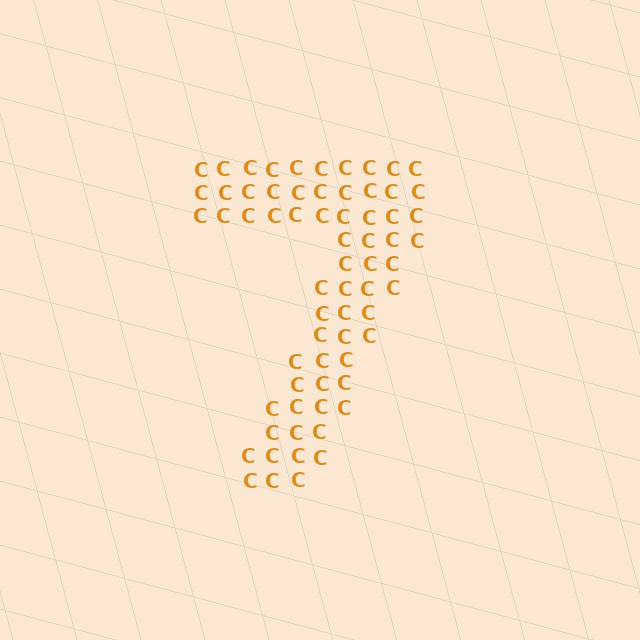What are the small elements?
The small elements are letter C's.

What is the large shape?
The large shape is the digit 7.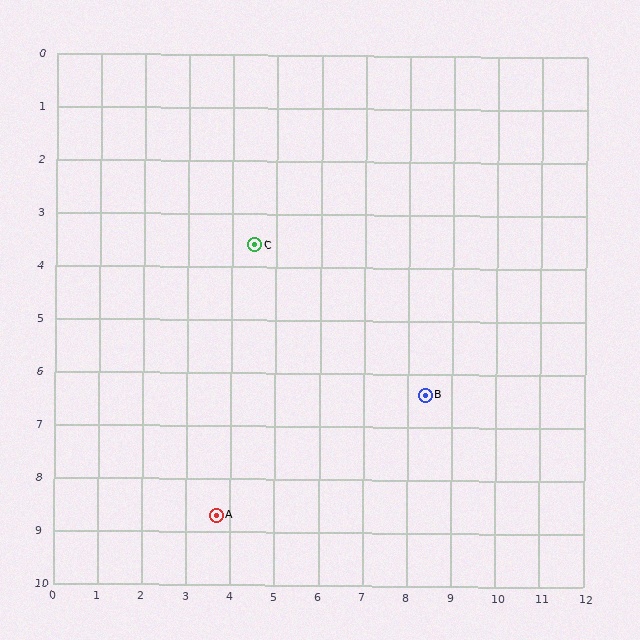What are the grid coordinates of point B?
Point B is at approximately (8.4, 6.4).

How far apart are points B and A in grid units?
Points B and A are about 5.2 grid units apart.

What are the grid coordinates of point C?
Point C is at approximately (4.5, 3.6).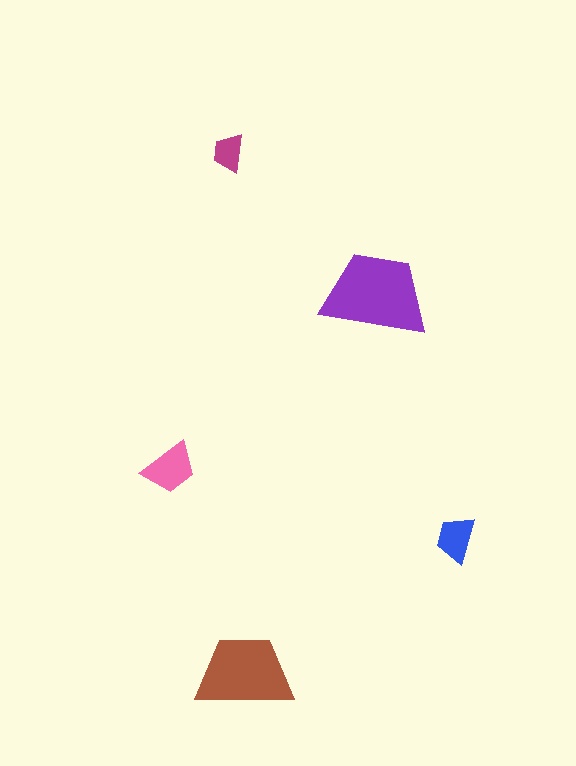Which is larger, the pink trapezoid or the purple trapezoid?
The purple one.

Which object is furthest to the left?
The pink trapezoid is leftmost.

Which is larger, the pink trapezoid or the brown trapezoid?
The brown one.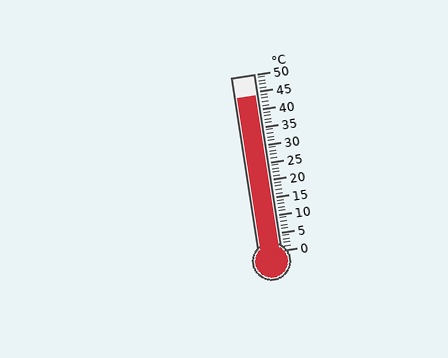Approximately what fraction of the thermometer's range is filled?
The thermometer is filled to approximately 90% of its range.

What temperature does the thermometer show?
The thermometer shows approximately 44°C.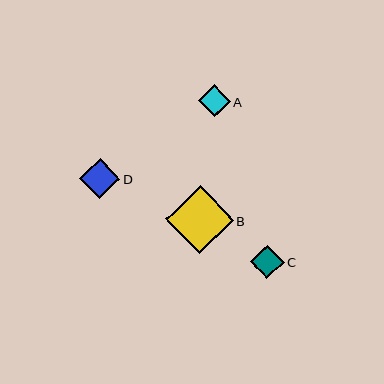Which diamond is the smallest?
Diamond A is the smallest with a size of approximately 32 pixels.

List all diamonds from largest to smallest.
From largest to smallest: B, D, C, A.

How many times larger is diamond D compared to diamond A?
Diamond D is approximately 1.3 times the size of diamond A.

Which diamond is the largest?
Diamond B is the largest with a size of approximately 67 pixels.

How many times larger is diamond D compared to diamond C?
Diamond D is approximately 1.2 times the size of diamond C.